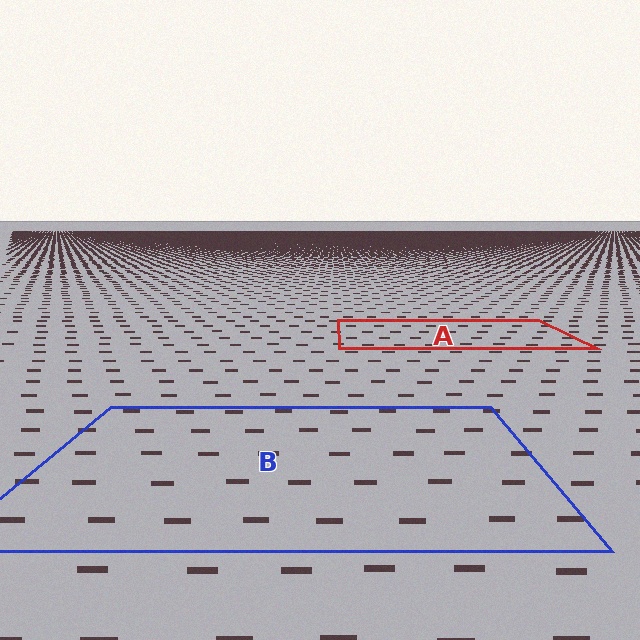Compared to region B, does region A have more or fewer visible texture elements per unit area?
Region A has more texture elements per unit area — they are packed more densely because it is farther away.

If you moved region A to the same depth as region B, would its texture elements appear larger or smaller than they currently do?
They would appear larger. At a closer depth, the same texture elements are projected at a bigger on-screen size.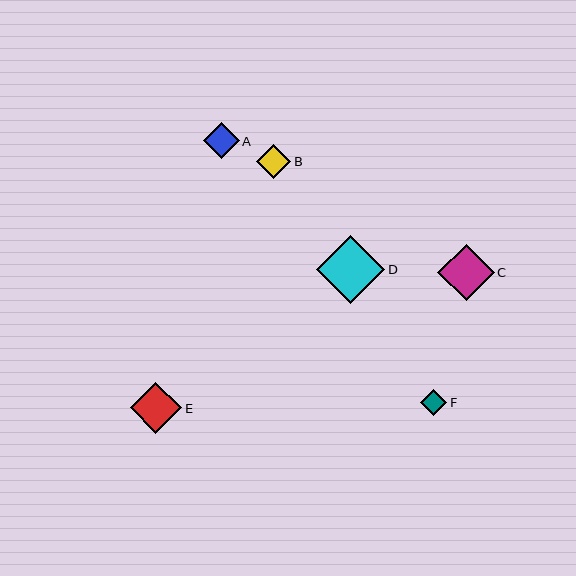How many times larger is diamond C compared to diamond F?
Diamond C is approximately 2.2 times the size of diamond F.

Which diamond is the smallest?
Diamond F is the smallest with a size of approximately 26 pixels.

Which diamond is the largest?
Diamond D is the largest with a size of approximately 68 pixels.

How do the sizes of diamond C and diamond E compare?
Diamond C and diamond E are approximately the same size.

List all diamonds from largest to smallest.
From largest to smallest: D, C, E, A, B, F.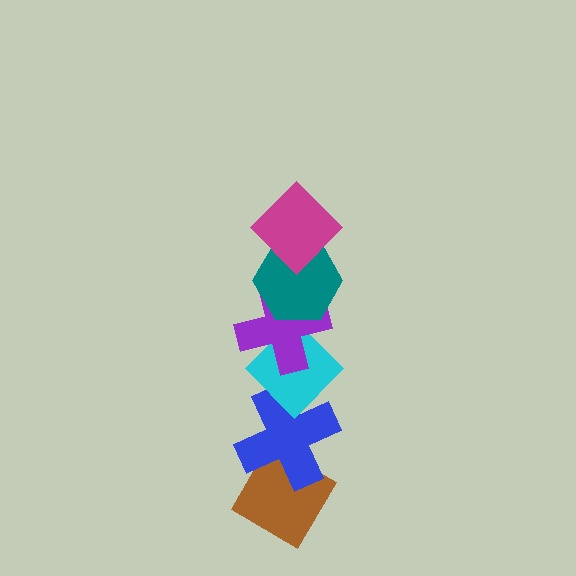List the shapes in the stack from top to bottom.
From top to bottom: the magenta diamond, the teal hexagon, the purple cross, the cyan diamond, the blue cross, the brown diamond.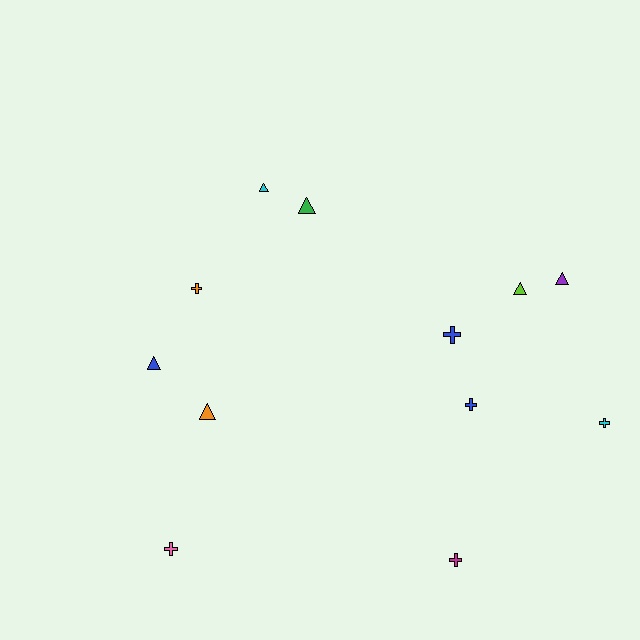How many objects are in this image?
There are 12 objects.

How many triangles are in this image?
There are 6 triangles.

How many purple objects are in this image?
There is 1 purple object.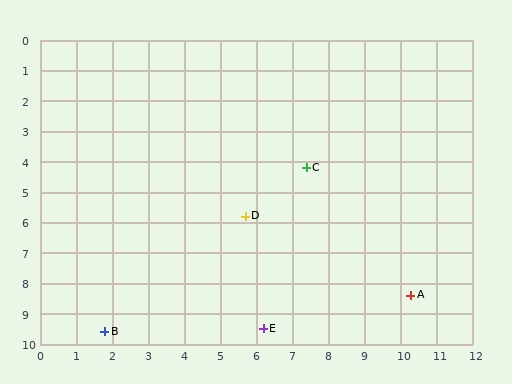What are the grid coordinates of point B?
Point B is at approximately (1.8, 9.6).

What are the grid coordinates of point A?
Point A is at approximately (10.3, 8.4).